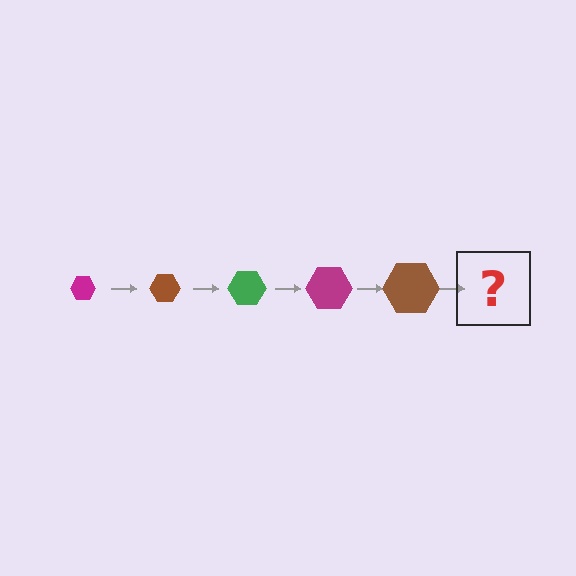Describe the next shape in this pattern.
It should be a green hexagon, larger than the previous one.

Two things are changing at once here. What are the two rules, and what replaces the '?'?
The two rules are that the hexagon grows larger each step and the color cycles through magenta, brown, and green. The '?' should be a green hexagon, larger than the previous one.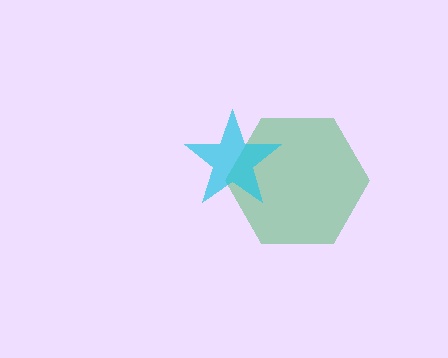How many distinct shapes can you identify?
There are 2 distinct shapes: a green hexagon, a cyan star.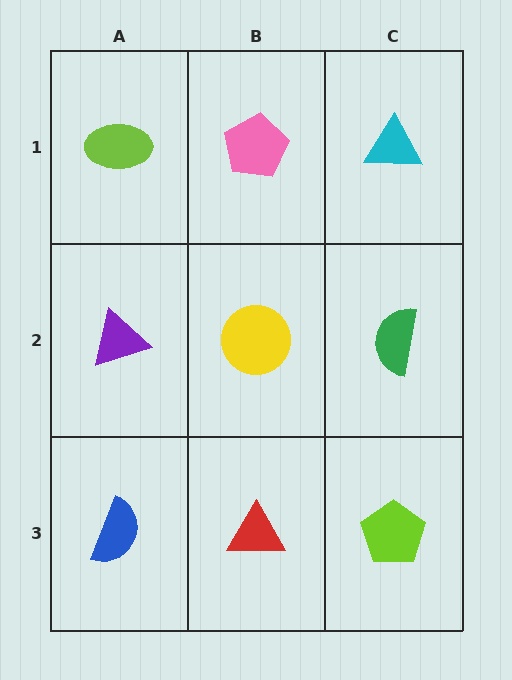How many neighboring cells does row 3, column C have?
2.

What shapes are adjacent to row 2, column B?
A pink pentagon (row 1, column B), a red triangle (row 3, column B), a purple triangle (row 2, column A), a green semicircle (row 2, column C).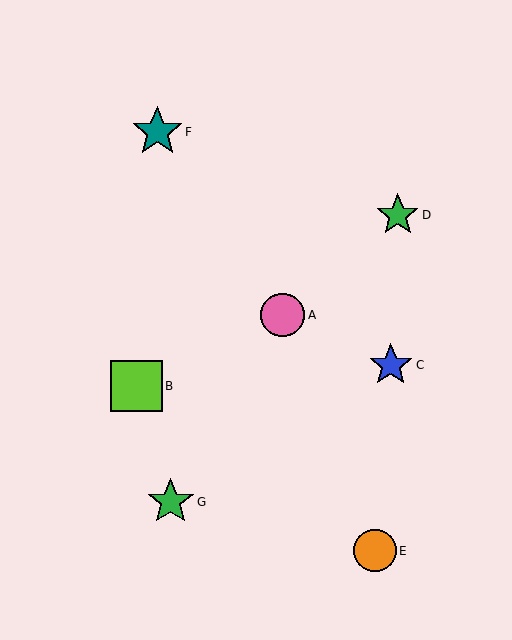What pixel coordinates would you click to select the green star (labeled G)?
Click at (171, 502) to select the green star G.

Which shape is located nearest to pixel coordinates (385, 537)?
The orange circle (labeled E) at (375, 551) is nearest to that location.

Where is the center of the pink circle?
The center of the pink circle is at (283, 315).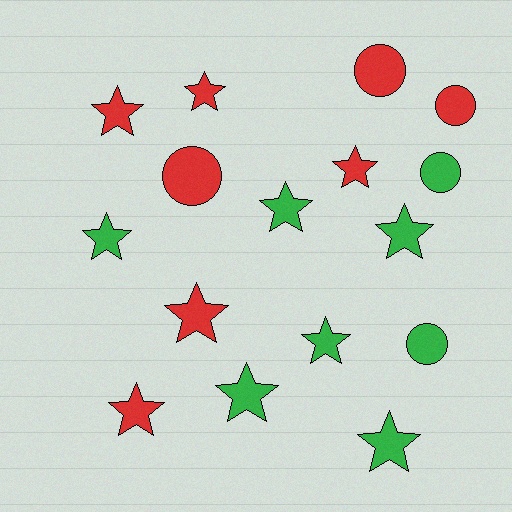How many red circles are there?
There are 3 red circles.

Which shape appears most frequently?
Star, with 11 objects.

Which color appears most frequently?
Green, with 8 objects.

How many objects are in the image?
There are 16 objects.